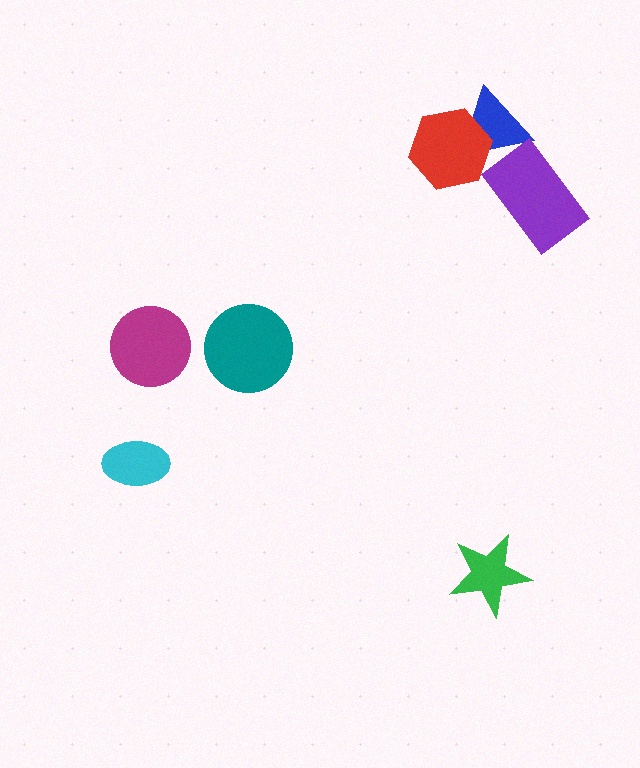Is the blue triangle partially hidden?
Yes, it is partially covered by another shape.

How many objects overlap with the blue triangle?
2 objects overlap with the blue triangle.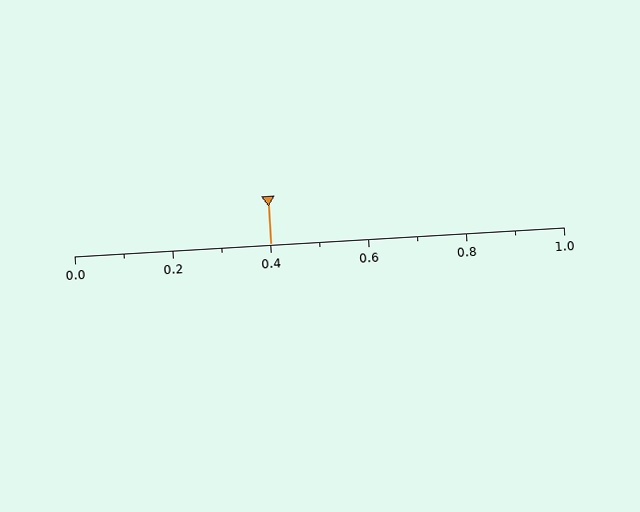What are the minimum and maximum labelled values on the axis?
The axis runs from 0.0 to 1.0.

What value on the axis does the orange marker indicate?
The marker indicates approximately 0.4.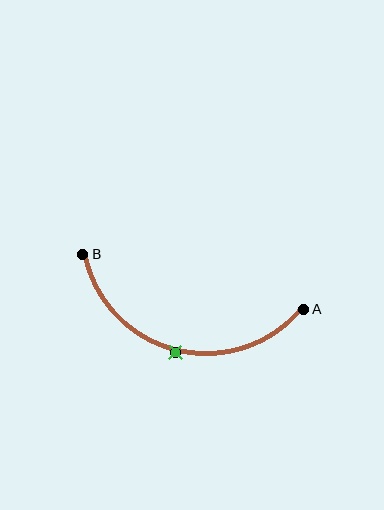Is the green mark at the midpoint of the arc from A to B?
Yes. The green mark lies on the arc at equal arc-length from both A and B — it is the arc midpoint.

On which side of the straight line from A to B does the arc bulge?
The arc bulges below the straight line connecting A and B.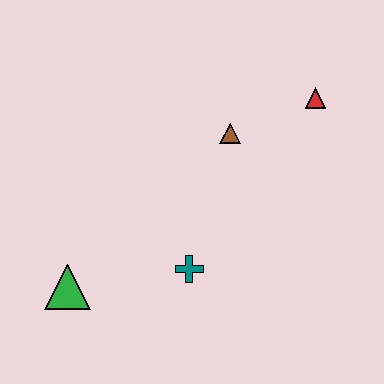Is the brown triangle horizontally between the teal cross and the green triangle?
No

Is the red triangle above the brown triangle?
Yes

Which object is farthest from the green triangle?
The red triangle is farthest from the green triangle.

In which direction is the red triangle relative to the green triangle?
The red triangle is to the right of the green triangle.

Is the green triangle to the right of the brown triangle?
No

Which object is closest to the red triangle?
The brown triangle is closest to the red triangle.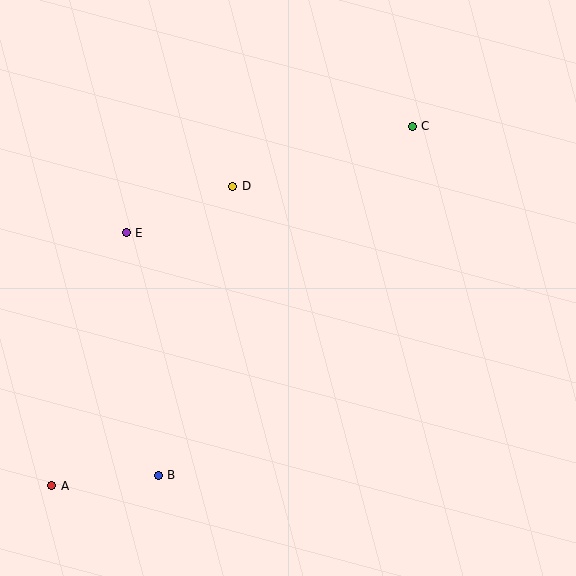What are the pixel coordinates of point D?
Point D is at (233, 186).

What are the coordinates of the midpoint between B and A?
The midpoint between B and A is at (105, 481).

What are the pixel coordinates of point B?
Point B is at (158, 475).